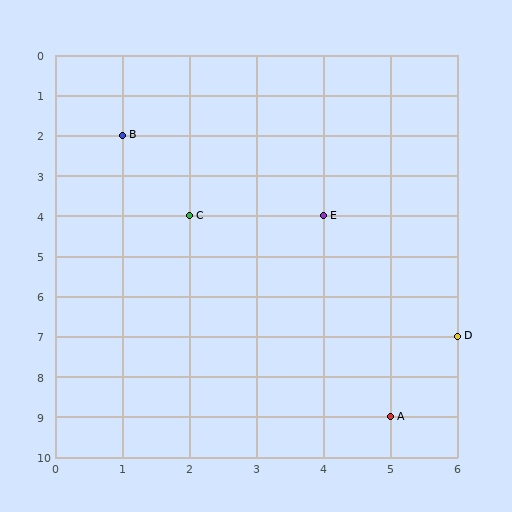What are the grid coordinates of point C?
Point C is at grid coordinates (2, 4).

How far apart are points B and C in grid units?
Points B and C are 1 column and 2 rows apart (about 2.2 grid units diagonally).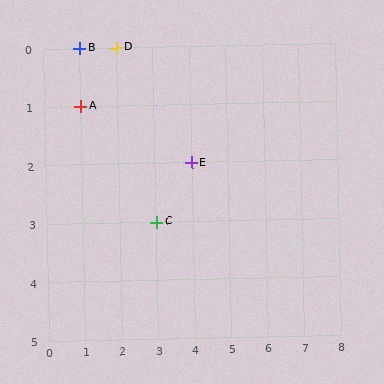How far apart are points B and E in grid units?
Points B and E are 3 columns and 2 rows apart (about 3.6 grid units diagonally).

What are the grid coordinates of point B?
Point B is at grid coordinates (1, 0).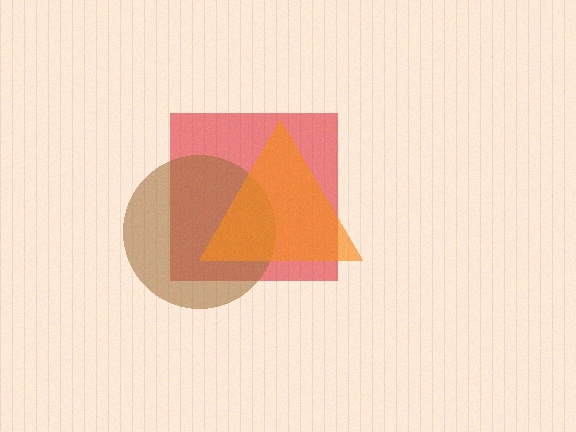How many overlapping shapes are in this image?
There are 3 overlapping shapes in the image.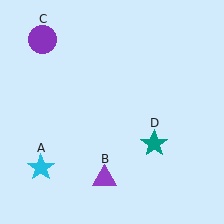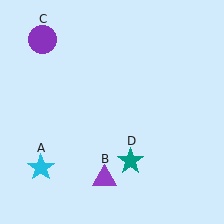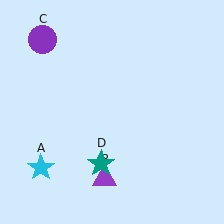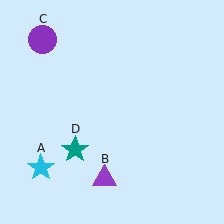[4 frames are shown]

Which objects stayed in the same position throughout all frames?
Cyan star (object A) and purple triangle (object B) and purple circle (object C) remained stationary.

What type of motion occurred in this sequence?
The teal star (object D) rotated clockwise around the center of the scene.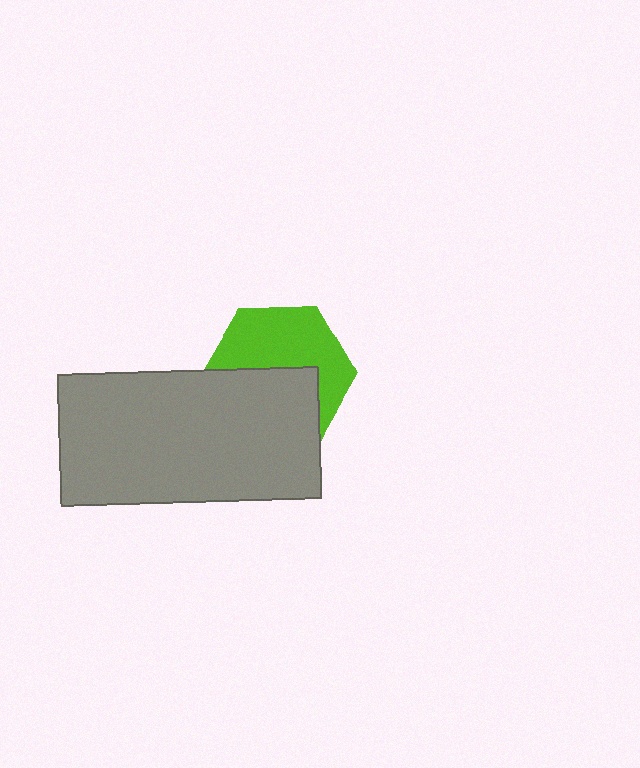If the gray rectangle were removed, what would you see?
You would see the complete lime hexagon.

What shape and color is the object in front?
The object in front is a gray rectangle.